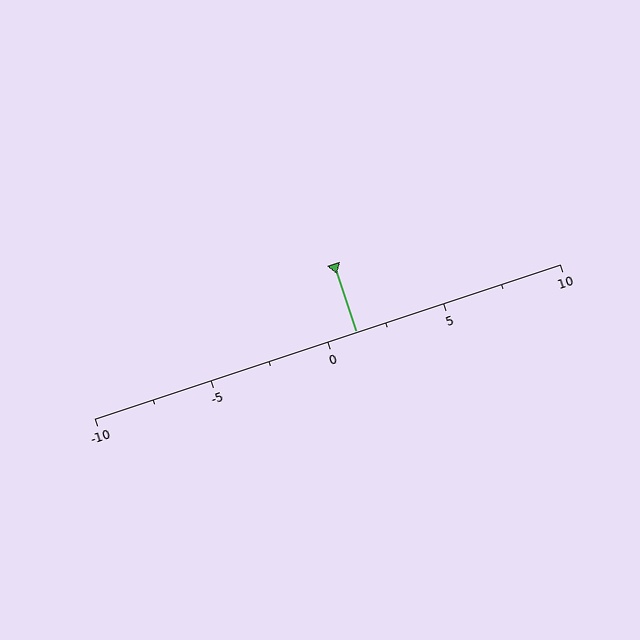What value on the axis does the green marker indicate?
The marker indicates approximately 1.2.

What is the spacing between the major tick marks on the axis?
The major ticks are spaced 5 apart.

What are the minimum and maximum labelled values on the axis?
The axis runs from -10 to 10.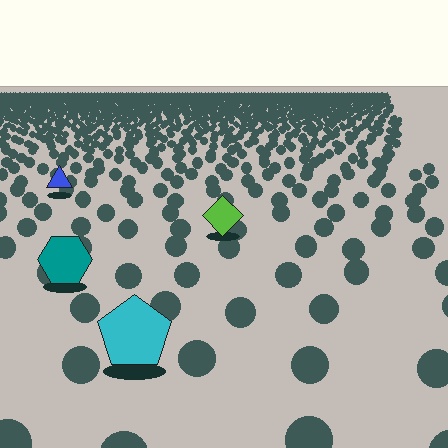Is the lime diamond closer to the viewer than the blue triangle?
Yes. The lime diamond is closer — you can tell from the texture gradient: the ground texture is coarser near it.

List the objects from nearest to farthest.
From nearest to farthest: the cyan pentagon, the teal hexagon, the lime diamond, the blue triangle.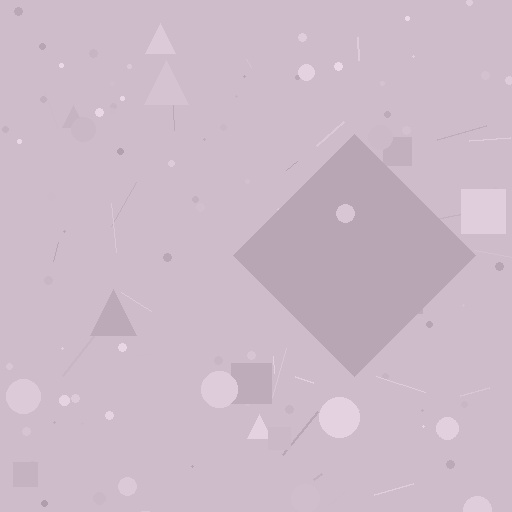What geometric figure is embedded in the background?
A diamond is embedded in the background.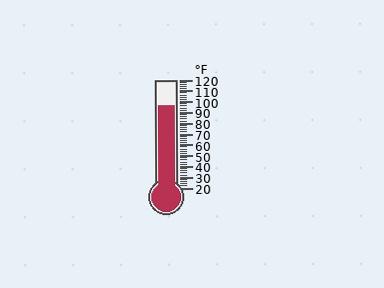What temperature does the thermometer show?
The thermometer shows approximately 96°F.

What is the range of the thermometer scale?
The thermometer scale ranges from 20°F to 120°F.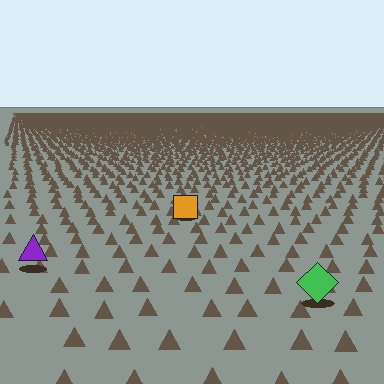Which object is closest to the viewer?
The green diamond is closest. The texture marks near it are larger and more spread out.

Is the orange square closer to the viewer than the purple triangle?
No. The purple triangle is closer — you can tell from the texture gradient: the ground texture is coarser near it.